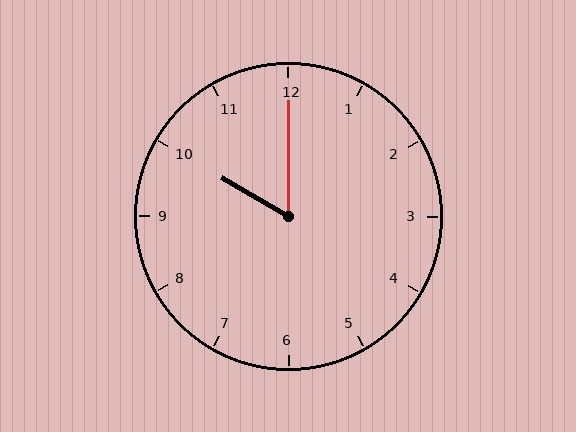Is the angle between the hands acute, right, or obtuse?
It is acute.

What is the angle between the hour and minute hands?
Approximately 60 degrees.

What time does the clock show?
10:00.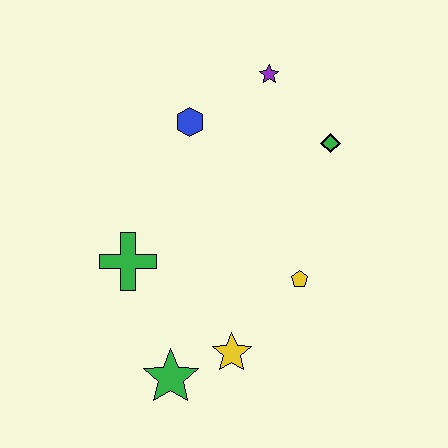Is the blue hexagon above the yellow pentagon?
Yes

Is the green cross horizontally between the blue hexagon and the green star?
No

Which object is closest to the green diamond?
The purple star is closest to the green diamond.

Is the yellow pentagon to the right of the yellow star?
Yes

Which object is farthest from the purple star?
The green star is farthest from the purple star.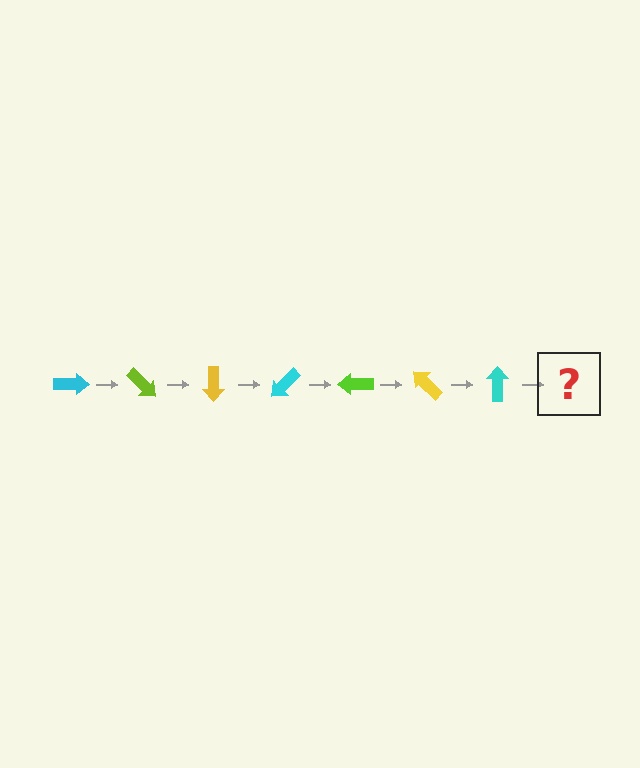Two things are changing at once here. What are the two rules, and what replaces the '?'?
The two rules are that it rotates 45 degrees each step and the color cycles through cyan, lime, and yellow. The '?' should be a lime arrow, rotated 315 degrees from the start.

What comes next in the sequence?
The next element should be a lime arrow, rotated 315 degrees from the start.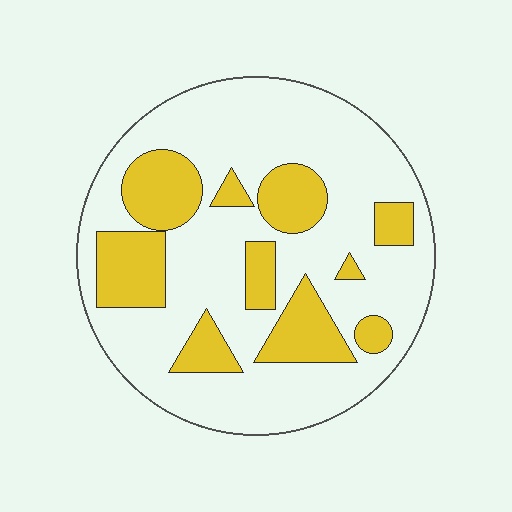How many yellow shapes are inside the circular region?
10.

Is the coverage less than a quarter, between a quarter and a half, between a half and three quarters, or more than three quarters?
Between a quarter and a half.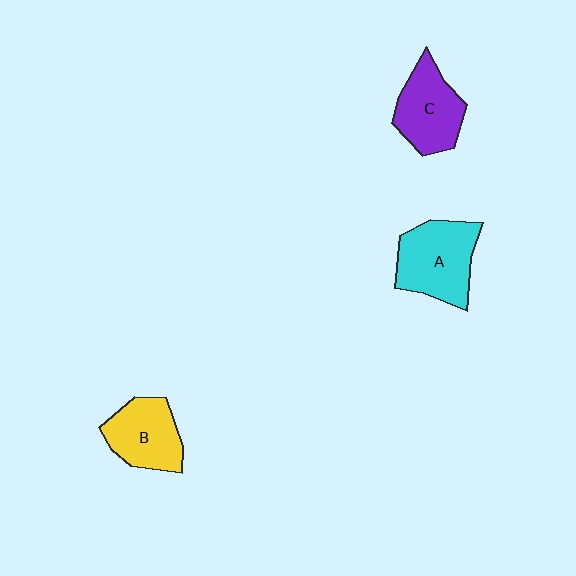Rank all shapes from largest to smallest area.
From largest to smallest: A (cyan), C (purple), B (yellow).